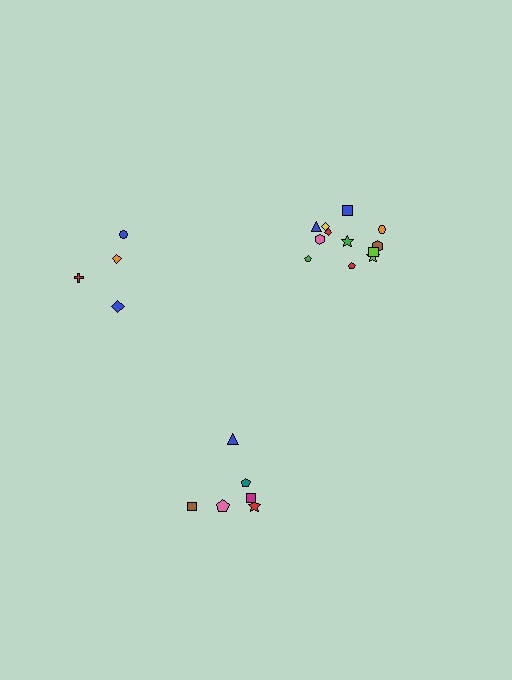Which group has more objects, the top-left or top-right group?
The top-right group.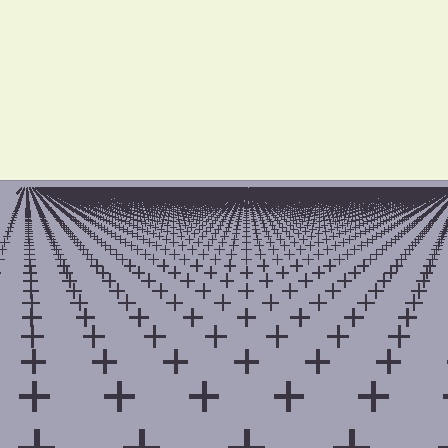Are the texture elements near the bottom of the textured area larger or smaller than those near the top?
Larger. Near the bottom, elements are closer to the viewer and appear at a bigger on-screen size.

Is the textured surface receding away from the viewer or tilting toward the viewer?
The surface is receding away from the viewer. Texture elements get smaller and denser toward the top.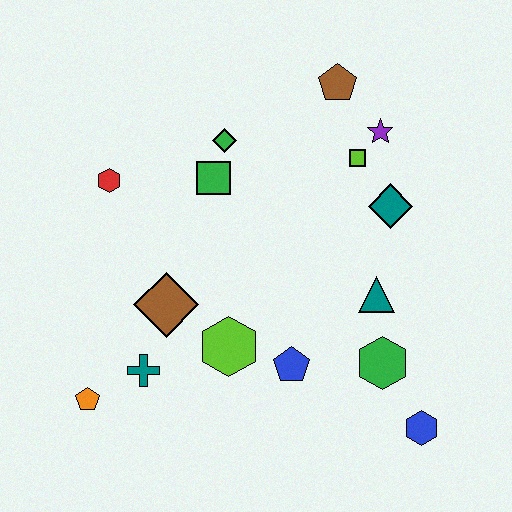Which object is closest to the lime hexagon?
The blue pentagon is closest to the lime hexagon.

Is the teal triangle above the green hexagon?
Yes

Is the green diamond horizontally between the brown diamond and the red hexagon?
No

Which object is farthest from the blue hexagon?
The red hexagon is farthest from the blue hexagon.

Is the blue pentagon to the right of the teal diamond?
No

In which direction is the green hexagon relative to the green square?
The green hexagon is below the green square.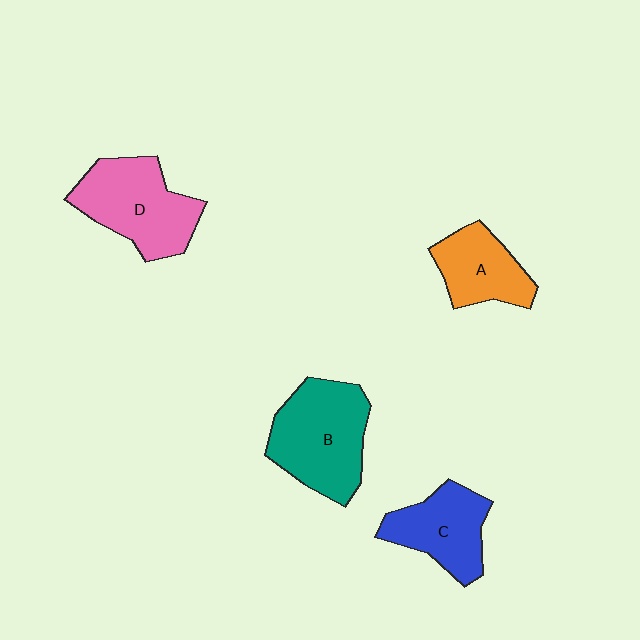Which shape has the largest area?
Shape B (teal).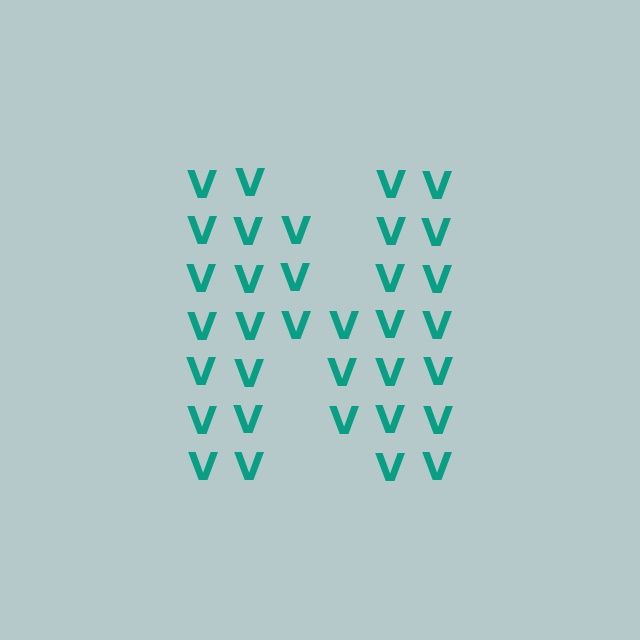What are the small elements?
The small elements are letter V's.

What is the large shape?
The large shape is the letter N.